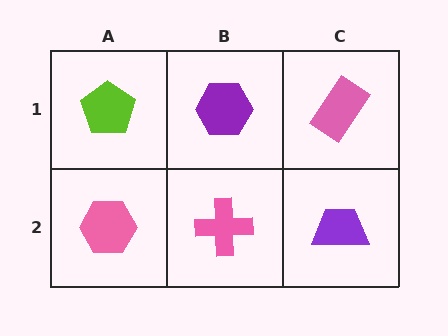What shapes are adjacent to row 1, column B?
A pink cross (row 2, column B), a lime pentagon (row 1, column A), a pink rectangle (row 1, column C).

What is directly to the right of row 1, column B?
A pink rectangle.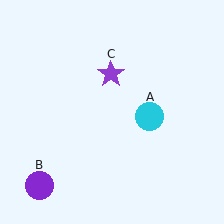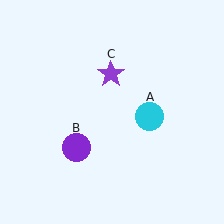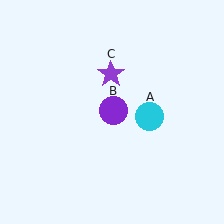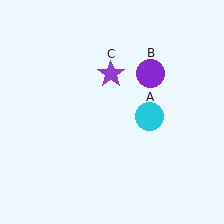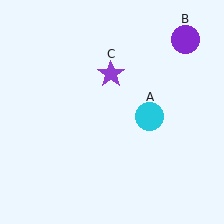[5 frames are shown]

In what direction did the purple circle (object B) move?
The purple circle (object B) moved up and to the right.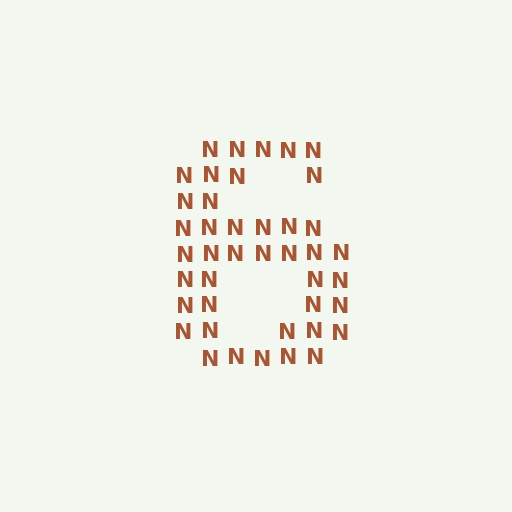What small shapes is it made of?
It is made of small letter N's.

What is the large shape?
The large shape is the digit 6.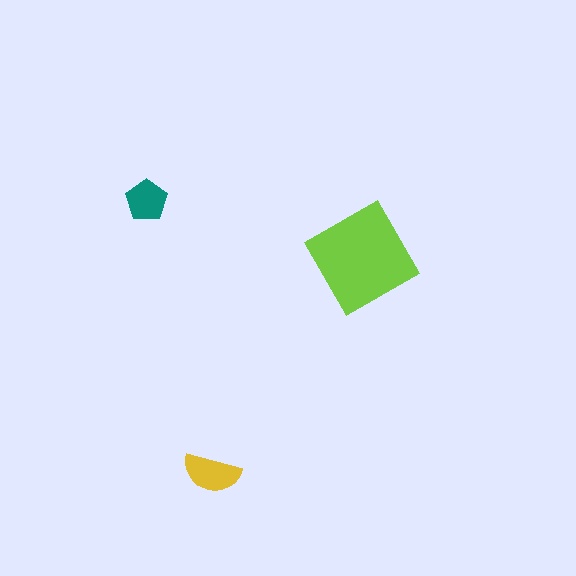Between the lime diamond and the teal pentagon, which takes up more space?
The lime diamond.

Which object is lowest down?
The yellow semicircle is bottommost.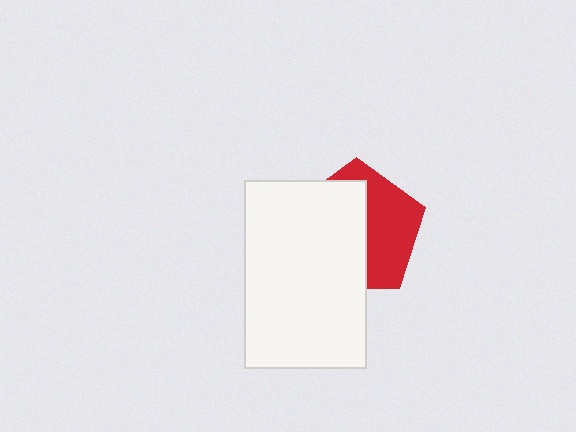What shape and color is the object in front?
The object in front is a white rectangle.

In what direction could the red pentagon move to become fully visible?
The red pentagon could move right. That would shift it out from behind the white rectangle entirely.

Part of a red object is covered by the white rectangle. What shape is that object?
It is a pentagon.